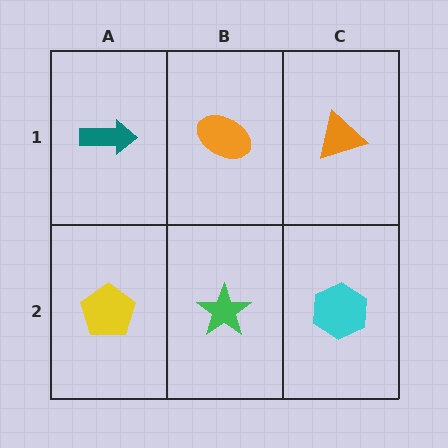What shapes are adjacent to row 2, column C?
An orange triangle (row 1, column C), a green star (row 2, column B).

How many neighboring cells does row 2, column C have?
2.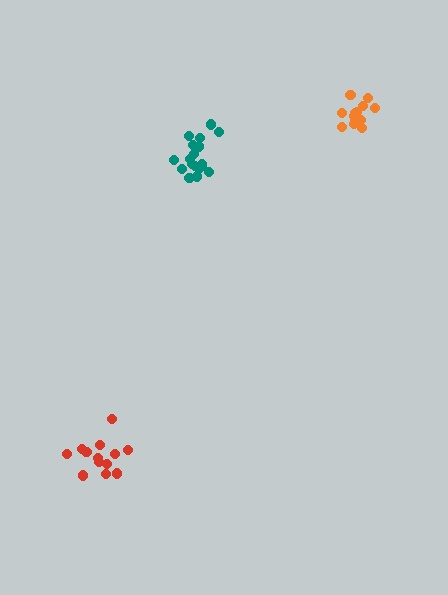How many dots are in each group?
Group 1: 19 dots, Group 2: 13 dots, Group 3: 13 dots (45 total).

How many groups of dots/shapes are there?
There are 3 groups.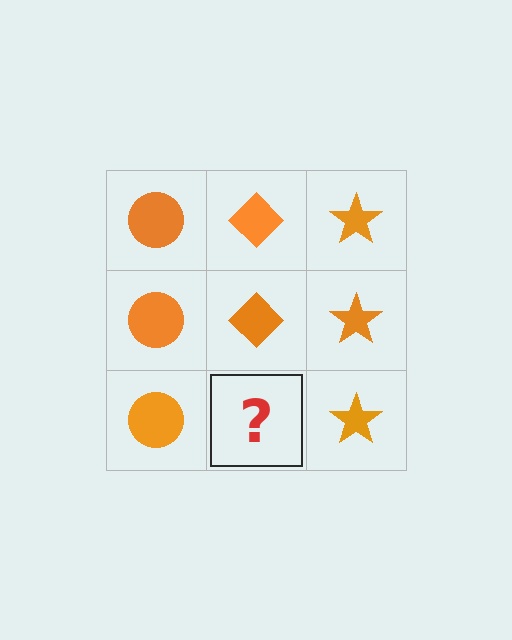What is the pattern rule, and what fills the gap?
The rule is that each column has a consistent shape. The gap should be filled with an orange diamond.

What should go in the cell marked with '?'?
The missing cell should contain an orange diamond.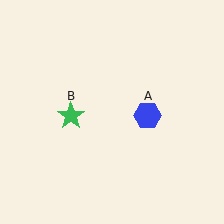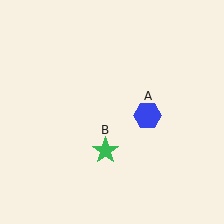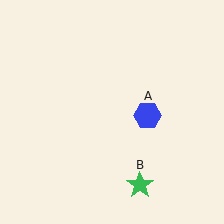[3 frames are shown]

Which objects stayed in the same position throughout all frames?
Blue hexagon (object A) remained stationary.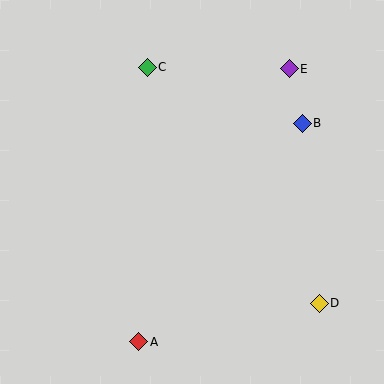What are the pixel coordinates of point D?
Point D is at (319, 303).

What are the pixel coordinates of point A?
Point A is at (139, 342).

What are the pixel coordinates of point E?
Point E is at (289, 69).